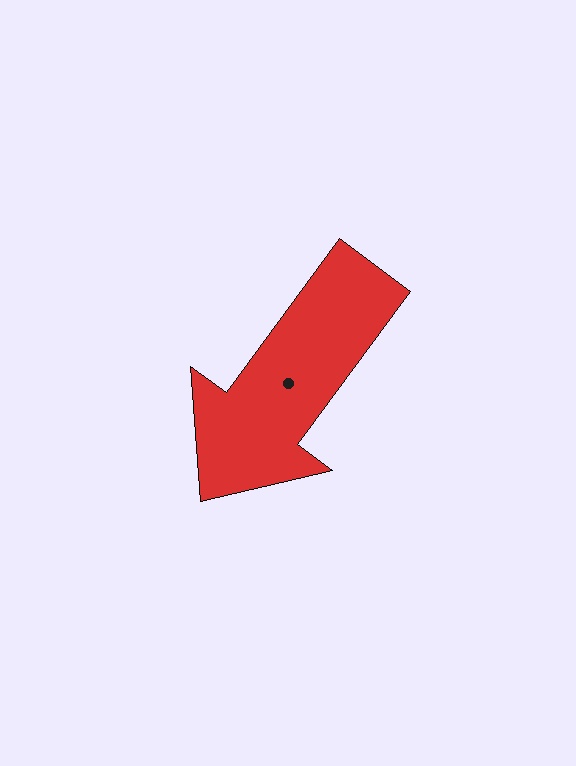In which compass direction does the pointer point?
Southwest.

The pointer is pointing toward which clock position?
Roughly 7 o'clock.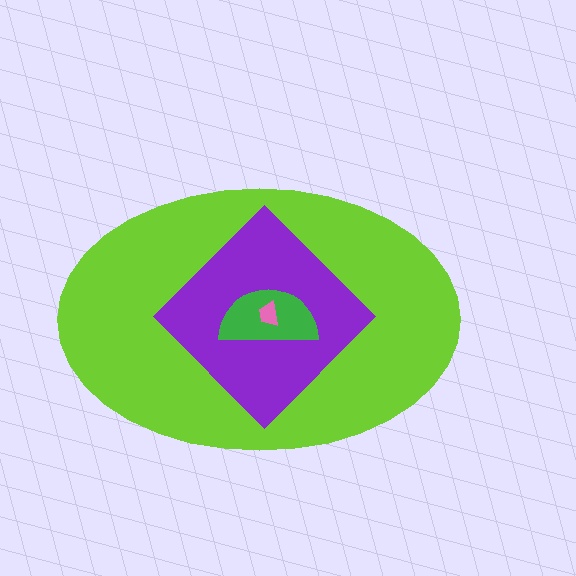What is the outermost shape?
The lime ellipse.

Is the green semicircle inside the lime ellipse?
Yes.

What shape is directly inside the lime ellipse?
The purple diamond.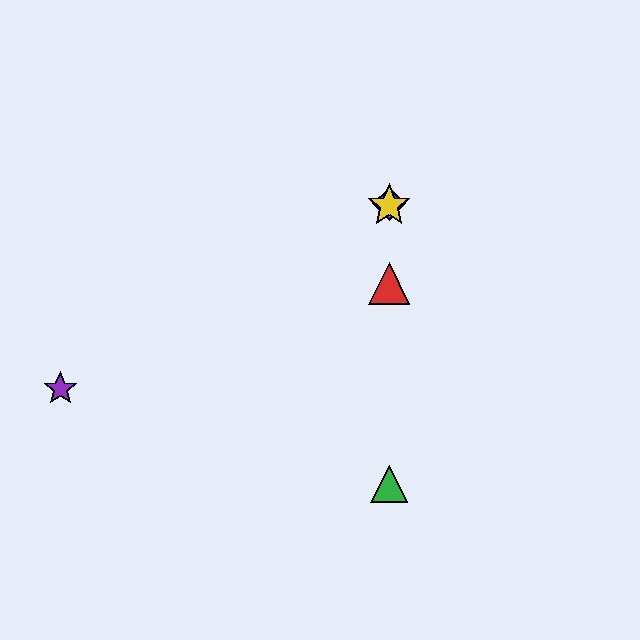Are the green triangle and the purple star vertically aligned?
No, the green triangle is at x≈389 and the purple star is at x≈60.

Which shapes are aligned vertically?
The red triangle, the blue diamond, the green triangle, the yellow star are aligned vertically.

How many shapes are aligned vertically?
4 shapes (the red triangle, the blue diamond, the green triangle, the yellow star) are aligned vertically.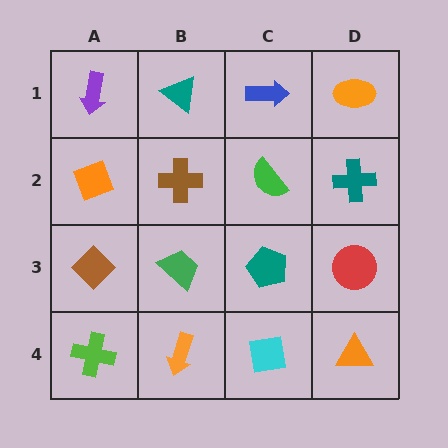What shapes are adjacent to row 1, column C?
A green semicircle (row 2, column C), a teal triangle (row 1, column B), an orange ellipse (row 1, column D).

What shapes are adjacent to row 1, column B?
A brown cross (row 2, column B), a purple arrow (row 1, column A), a blue arrow (row 1, column C).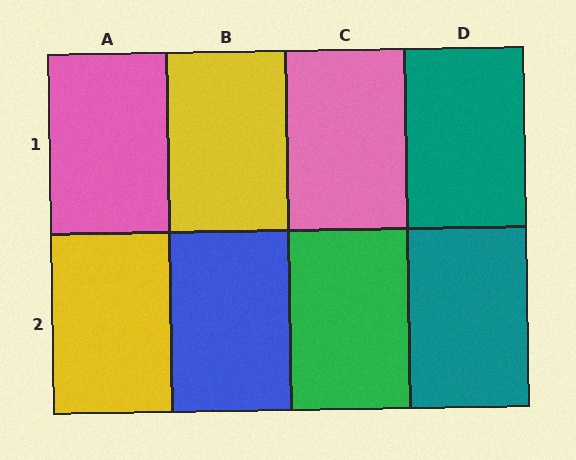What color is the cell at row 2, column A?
Yellow.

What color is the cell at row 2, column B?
Blue.